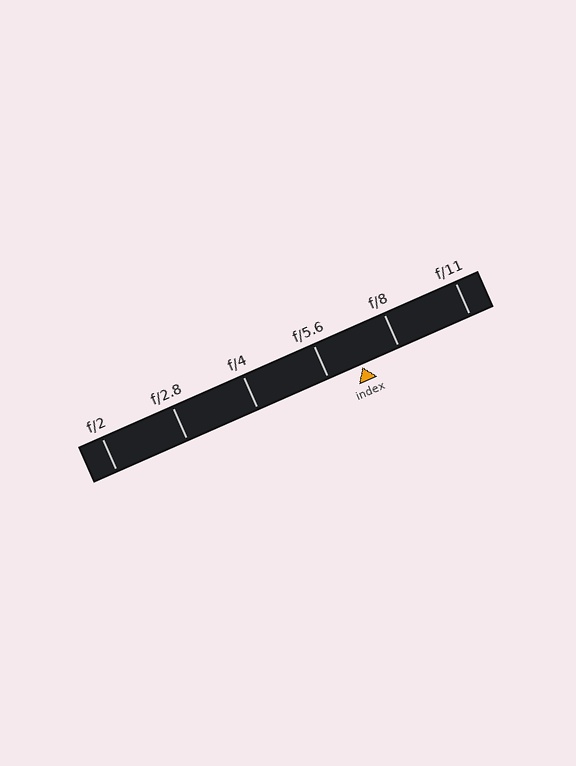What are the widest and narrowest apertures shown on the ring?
The widest aperture shown is f/2 and the narrowest is f/11.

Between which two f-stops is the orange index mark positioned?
The index mark is between f/5.6 and f/8.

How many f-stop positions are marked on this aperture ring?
There are 6 f-stop positions marked.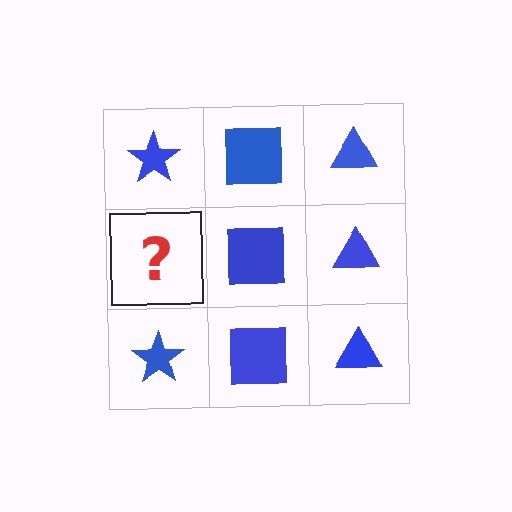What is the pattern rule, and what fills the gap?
The rule is that each column has a consistent shape. The gap should be filled with a blue star.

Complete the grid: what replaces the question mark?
The question mark should be replaced with a blue star.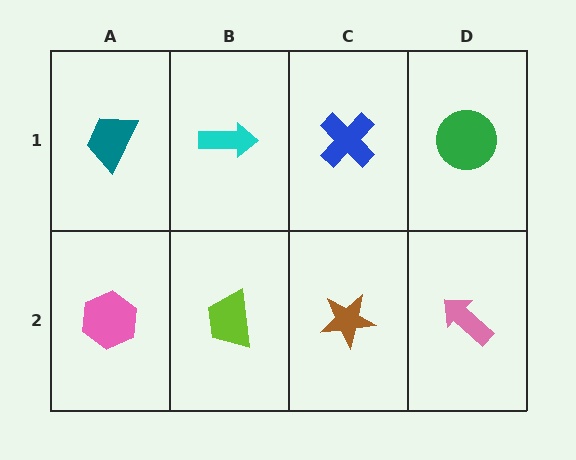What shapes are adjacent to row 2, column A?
A teal trapezoid (row 1, column A), a lime trapezoid (row 2, column B).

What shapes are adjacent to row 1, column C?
A brown star (row 2, column C), a cyan arrow (row 1, column B), a green circle (row 1, column D).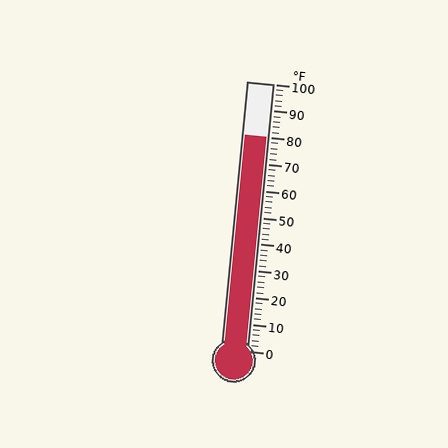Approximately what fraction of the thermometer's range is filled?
The thermometer is filled to approximately 80% of its range.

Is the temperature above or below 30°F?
The temperature is above 30°F.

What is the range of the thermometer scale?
The thermometer scale ranges from 0°F to 100°F.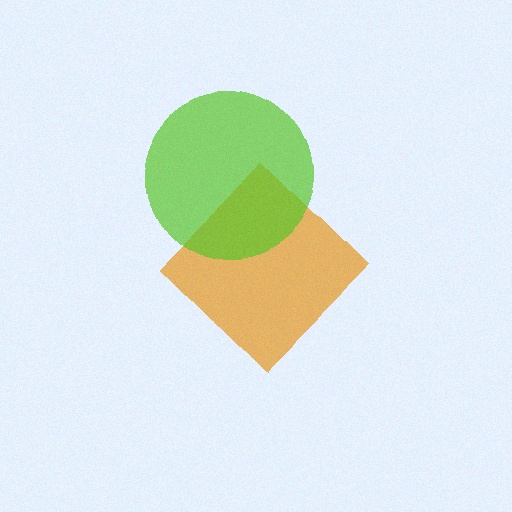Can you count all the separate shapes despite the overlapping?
Yes, there are 2 separate shapes.